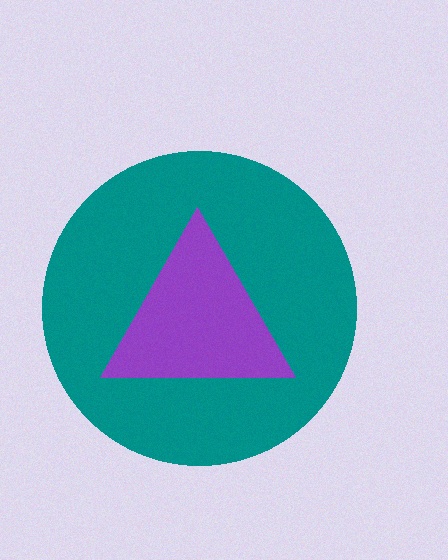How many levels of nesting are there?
2.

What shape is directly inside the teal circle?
The purple triangle.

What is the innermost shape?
The purple triangle.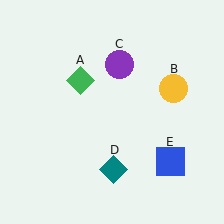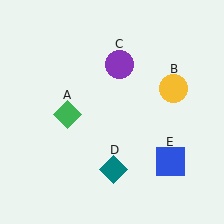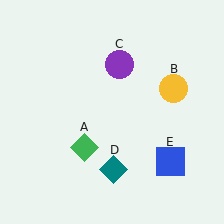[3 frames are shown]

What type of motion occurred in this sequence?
The green diamond (object A) rotated counterclockwise around the center of the scene.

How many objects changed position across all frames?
1 object changed position: green diamond (object A).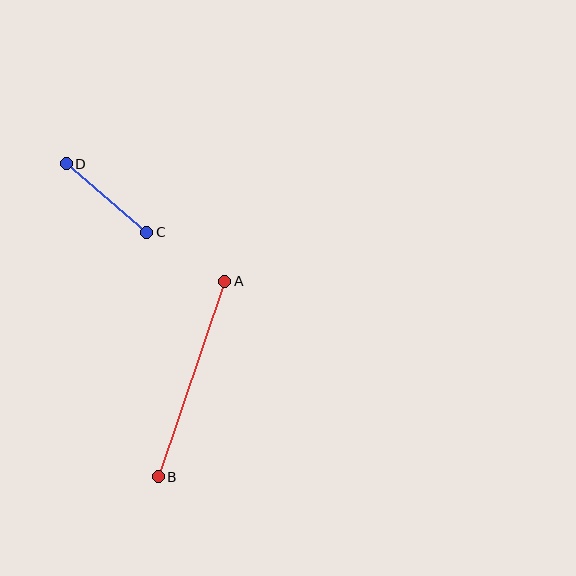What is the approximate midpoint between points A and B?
The midpoint is at approximately (192, 379) pixels.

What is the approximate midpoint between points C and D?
The midpoint is at approximately (106, 198) pixels.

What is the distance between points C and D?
The distance is approximately 106 pixels.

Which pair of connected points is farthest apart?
Points A and B are farthest apart.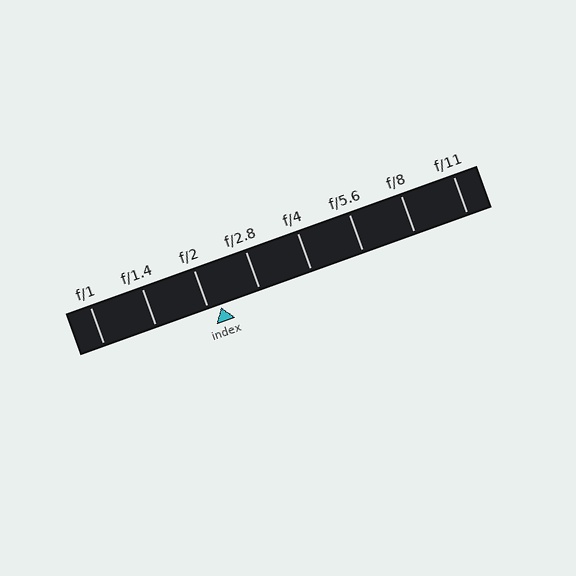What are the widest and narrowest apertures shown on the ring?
The widest aperture shown is f/1 and the narrowest is f/11.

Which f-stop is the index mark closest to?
The index mark is closest to f/2.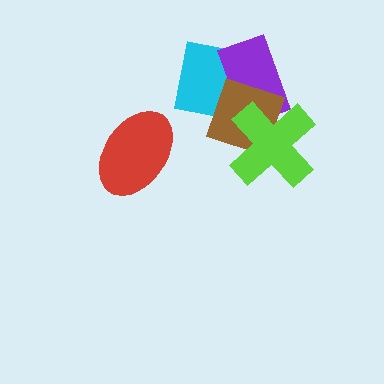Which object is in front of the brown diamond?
The lime cross is in front of the brown diamond.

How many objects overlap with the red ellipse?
0 objects overlap with the red ellipse.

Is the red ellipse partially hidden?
No, no other shape covers it.